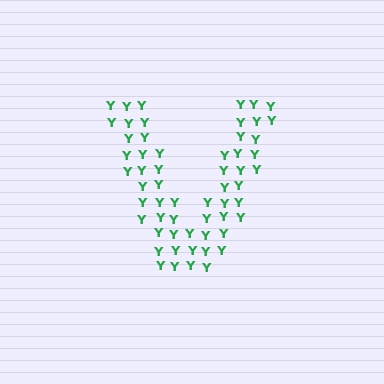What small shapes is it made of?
It is made of small letter Y's.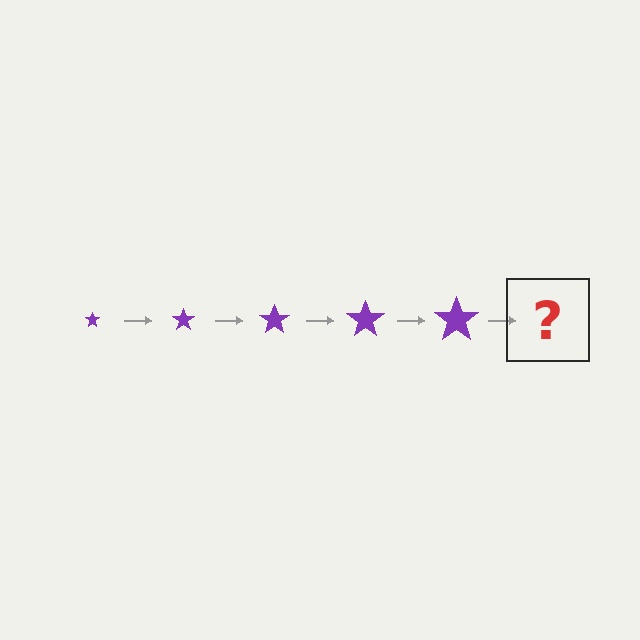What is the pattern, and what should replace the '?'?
The pattern is that the star gets progressively larger each step. The '?' should be a purple star, larger than the previous one.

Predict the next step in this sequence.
The next step is a purple star, larger than the previous one.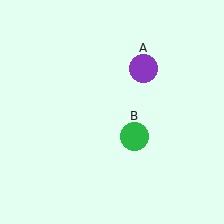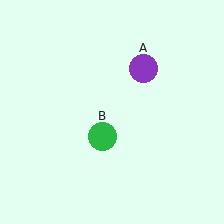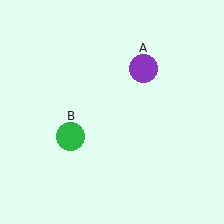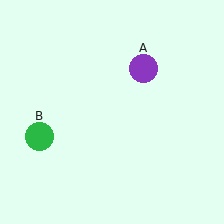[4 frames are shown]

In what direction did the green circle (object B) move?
The green circle (object B) moved left.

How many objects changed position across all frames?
1 object changed position: green circle (object B).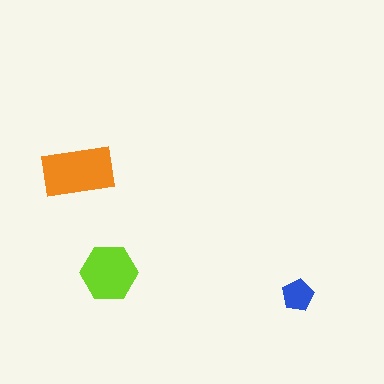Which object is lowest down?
The blue pentagon is bottommost.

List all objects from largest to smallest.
The orange rectangle, the lime hexagon, the blue pentagon.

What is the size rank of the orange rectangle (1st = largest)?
1st.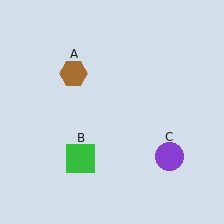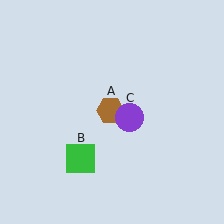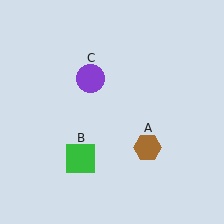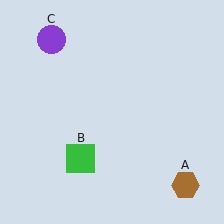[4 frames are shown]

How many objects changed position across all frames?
2 objects changed position: brown hexagon (object A), purple circle (object C).